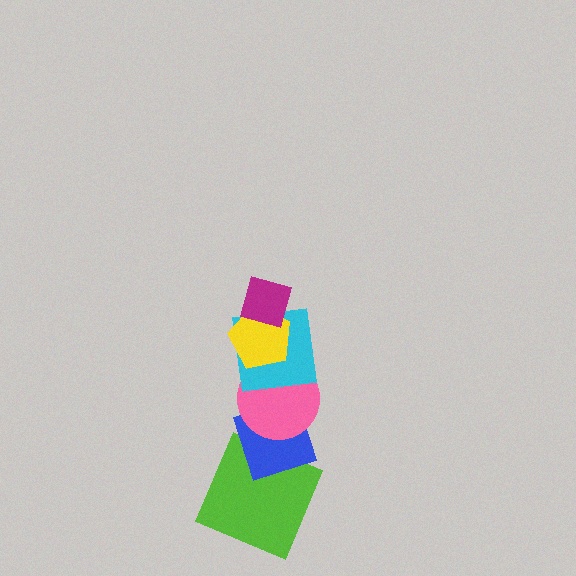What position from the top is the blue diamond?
The blue diamond is 5th from the top.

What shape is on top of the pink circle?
The cyan square is on top of the pink circle.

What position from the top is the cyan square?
The cyan square is 3rd from the top.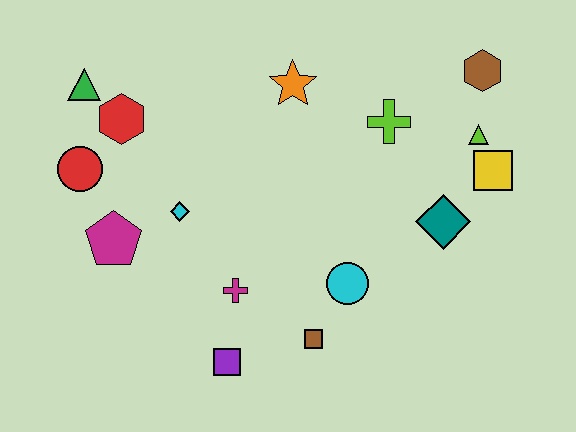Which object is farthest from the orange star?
The purple square is farthest from the orange star.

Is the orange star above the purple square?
Yes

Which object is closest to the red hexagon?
The green triangle is closest to the red hexagon.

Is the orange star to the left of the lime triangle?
Yes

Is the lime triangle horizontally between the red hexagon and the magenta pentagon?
No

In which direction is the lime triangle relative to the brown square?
The lime triangle is above the brown square.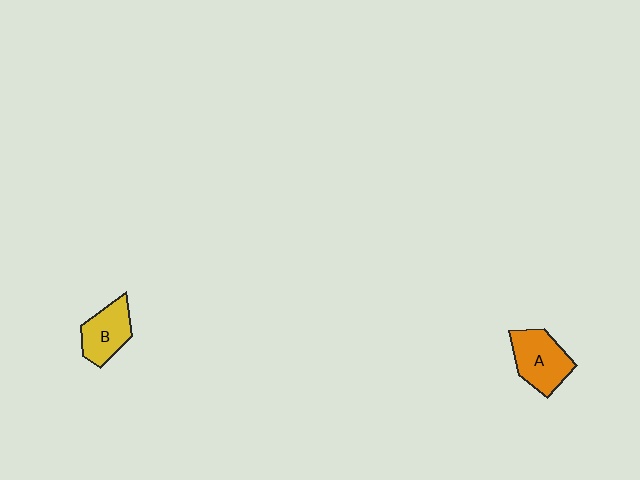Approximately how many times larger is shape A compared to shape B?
Approximately 1.2 times.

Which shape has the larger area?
Shape A (orange).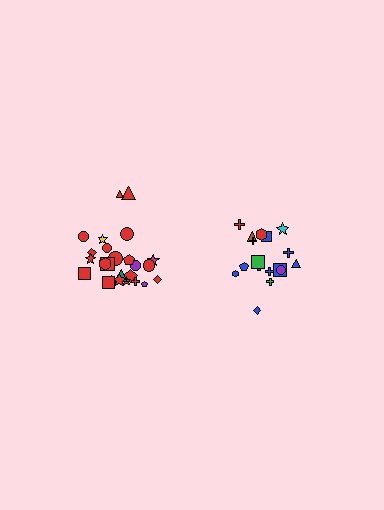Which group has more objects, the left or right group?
The left group.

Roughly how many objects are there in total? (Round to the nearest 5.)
Roughly 45 objects in total.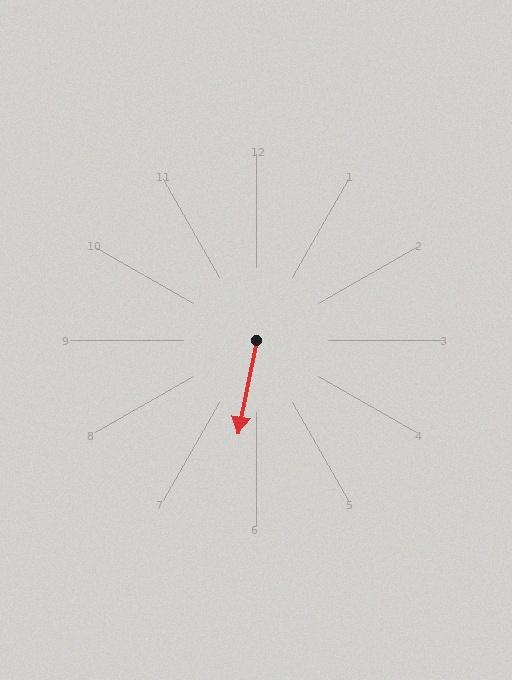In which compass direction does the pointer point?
South.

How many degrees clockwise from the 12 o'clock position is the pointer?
Approximately 191 degrees.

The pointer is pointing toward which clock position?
Roughly 6 o'clock.